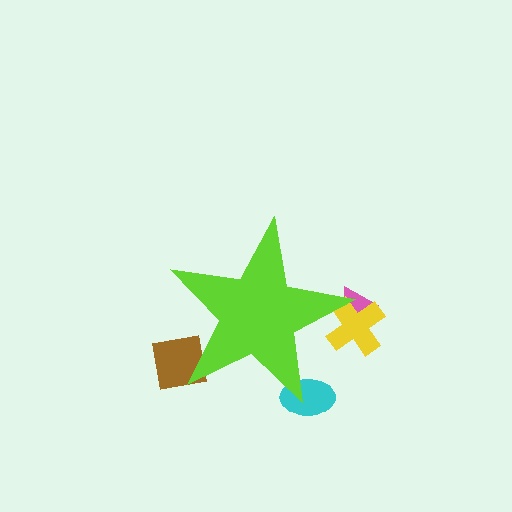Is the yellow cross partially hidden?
Yes, the yellow cross is partially hidden behind the lime star.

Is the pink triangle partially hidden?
Yes, the pink triangle is partially hidden behind the lime star.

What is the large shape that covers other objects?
A lime star.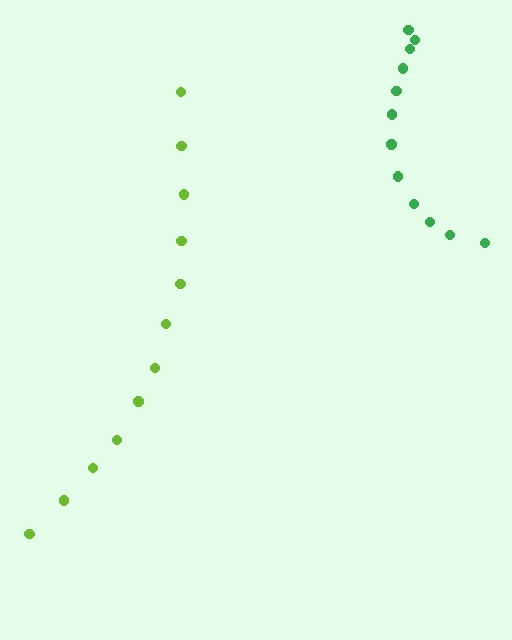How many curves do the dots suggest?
There are 2 distinct paths.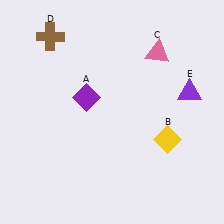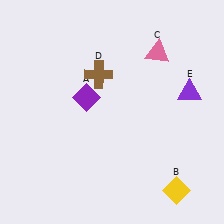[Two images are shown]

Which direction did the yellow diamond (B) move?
The yellow diamond (B) moved down.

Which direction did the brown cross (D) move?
The brown cross (D) moved right.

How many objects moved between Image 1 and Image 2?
2 objects moved between the two images.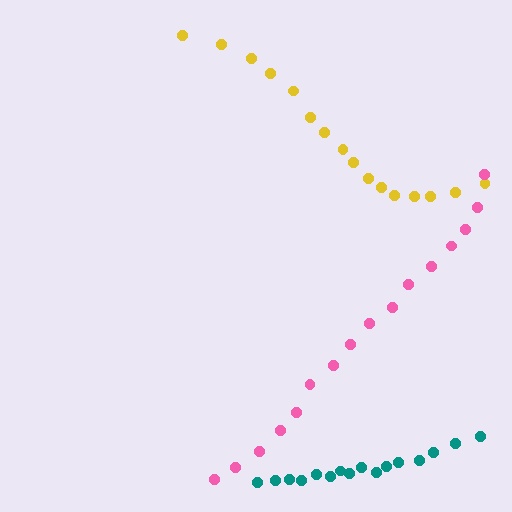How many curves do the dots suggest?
There are 3 distinct paths.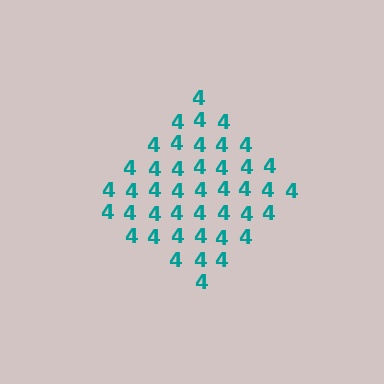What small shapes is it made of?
It is made of small digit 4's.